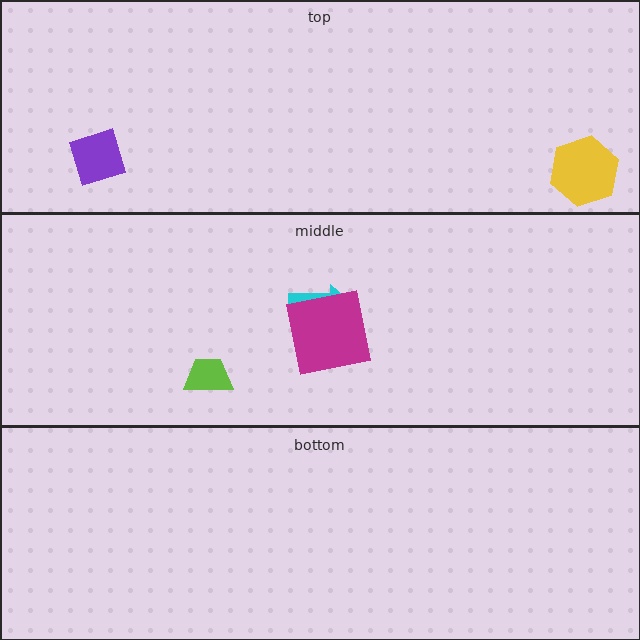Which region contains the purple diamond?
The top region.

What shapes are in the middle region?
The cyan arrow, the magenta square, the lime trapezoid.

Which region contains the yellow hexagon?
The top region.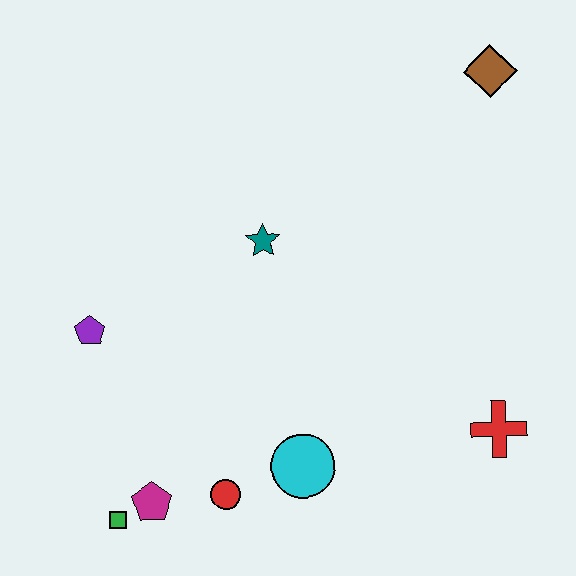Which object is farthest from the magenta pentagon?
The brown diamond is farthest from the magenta pentagon.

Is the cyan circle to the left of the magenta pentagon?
No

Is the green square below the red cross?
Yes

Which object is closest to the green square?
The magenta pentagon is closest to the green square.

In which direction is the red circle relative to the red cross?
The red circle is to the left of the red cross.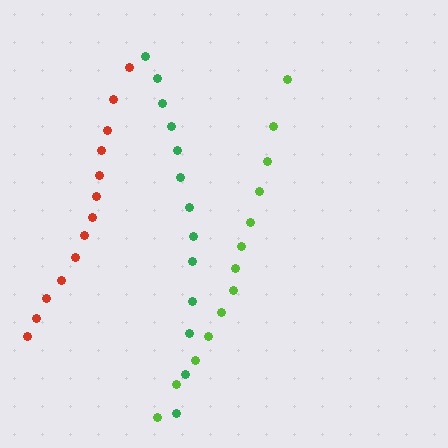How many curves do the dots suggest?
There are 3 distinct paths.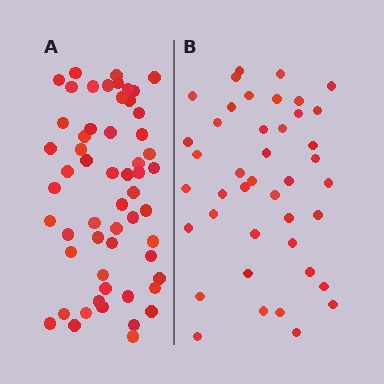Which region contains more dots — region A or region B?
Region A (the left region) has more dots.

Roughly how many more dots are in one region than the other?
Region A has approximately 15 more dots than region B.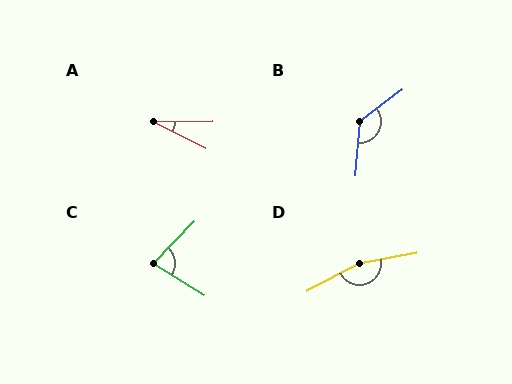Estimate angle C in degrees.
Approximately 77 degrees.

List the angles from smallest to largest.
A (28°), C (77°), B (131°), D (163°).